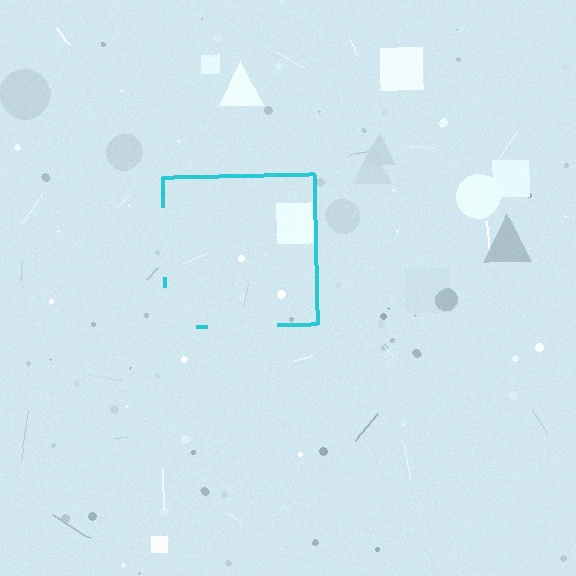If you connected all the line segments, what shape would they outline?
They would outline a square.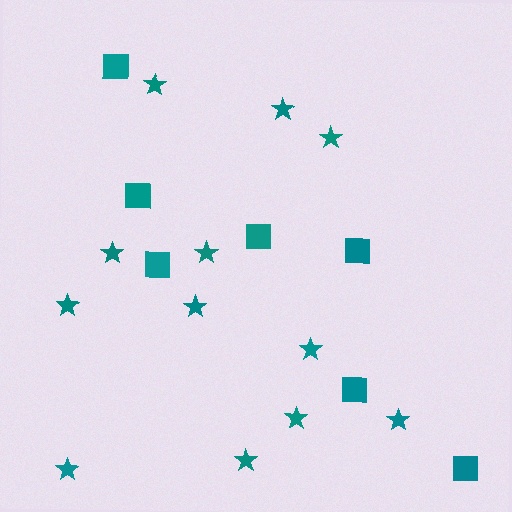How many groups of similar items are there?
There are 2 groups: one group of squares (7) and one group of stars (12).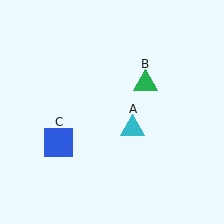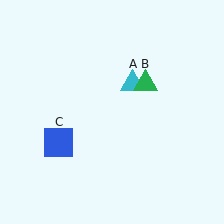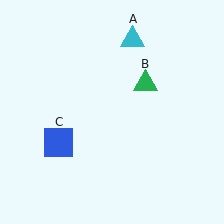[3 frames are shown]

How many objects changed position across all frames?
1 object changed position: cyan triangle (object A).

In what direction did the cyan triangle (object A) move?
The cyan triangle (object A) moved up.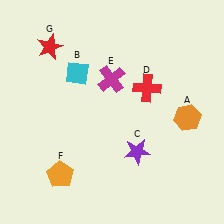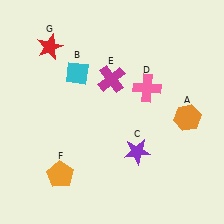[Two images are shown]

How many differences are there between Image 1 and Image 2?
There is 1 difference between the two images.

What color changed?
The cross (D) changed from red in Image 1 to pink in Image 2.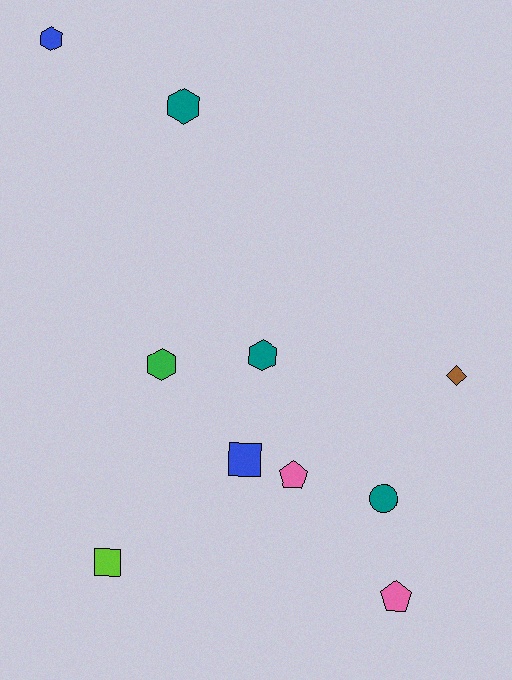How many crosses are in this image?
There are no crosses.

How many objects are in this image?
There are 10 objects.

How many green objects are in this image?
There is 1 green object.